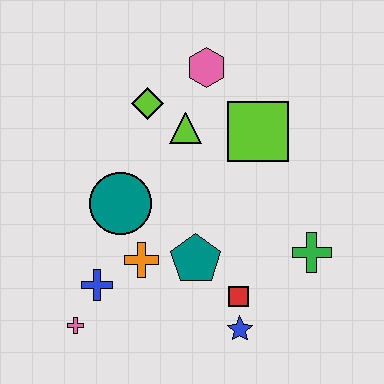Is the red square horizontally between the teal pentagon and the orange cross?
No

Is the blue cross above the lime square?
No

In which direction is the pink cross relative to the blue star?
The pink cross is to the left of the blue star.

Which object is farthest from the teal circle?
The green cross is farthest from the teal circle.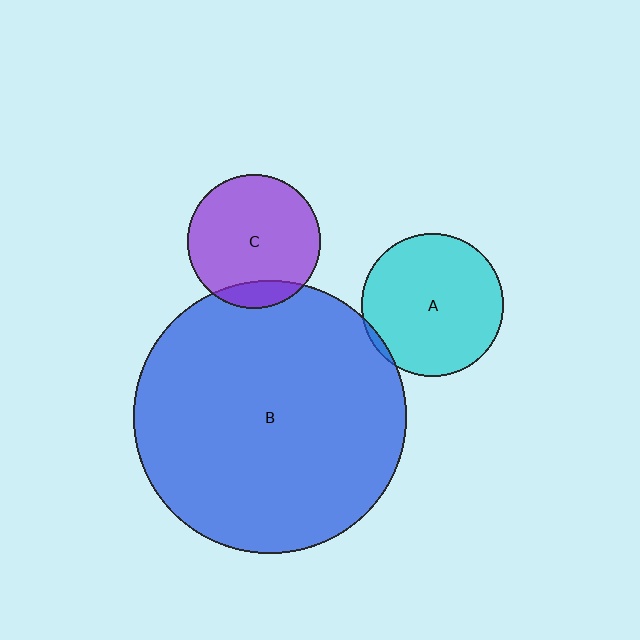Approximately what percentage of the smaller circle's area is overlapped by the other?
Approximately 5%.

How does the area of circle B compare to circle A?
Approximately 3.7 times.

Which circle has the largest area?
Circle B (blue).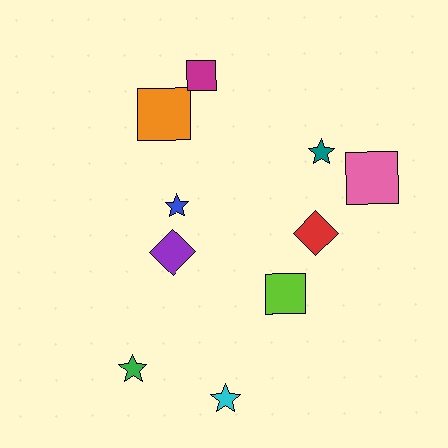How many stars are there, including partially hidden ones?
There are 4 stars.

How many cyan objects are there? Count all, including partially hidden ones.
There is 1 cyan object.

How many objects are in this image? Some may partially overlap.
There are 10 objects.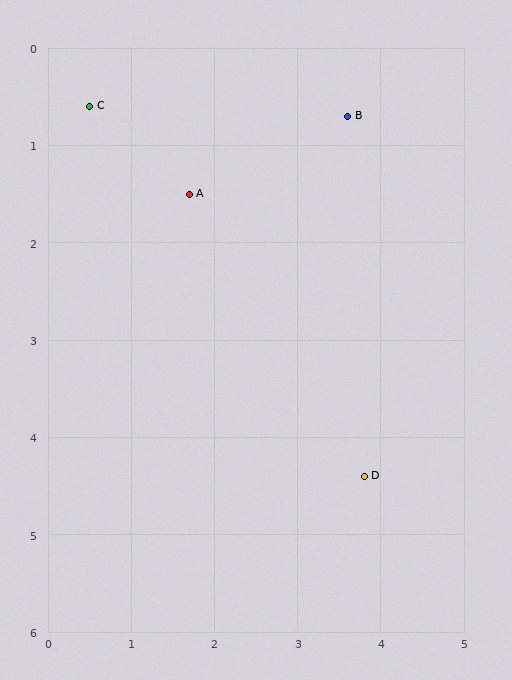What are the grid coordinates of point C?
Point C is at approximately (0.5, 0.6).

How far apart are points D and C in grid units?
Points D and C are about 5.0 grid units apart.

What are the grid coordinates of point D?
Point D is at approximately (3.8, 4.4).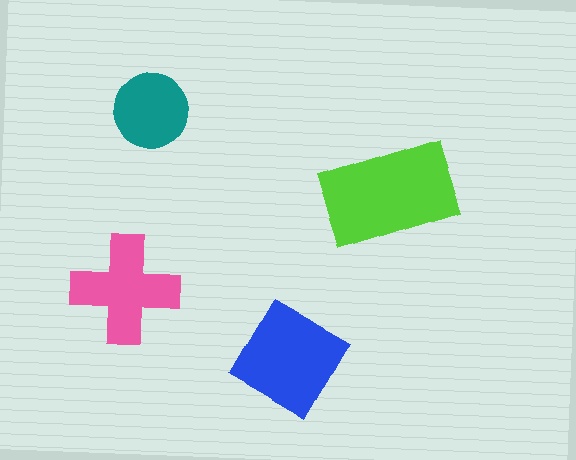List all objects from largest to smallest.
The lime rectangle, the blue diamond, the pink cross, the teal circle.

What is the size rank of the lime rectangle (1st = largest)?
1st.